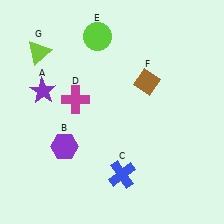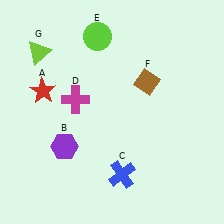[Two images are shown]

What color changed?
The star (A) changed from purple in Image 1 to red in Image 2.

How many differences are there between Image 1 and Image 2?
There is 1 difference between the two images.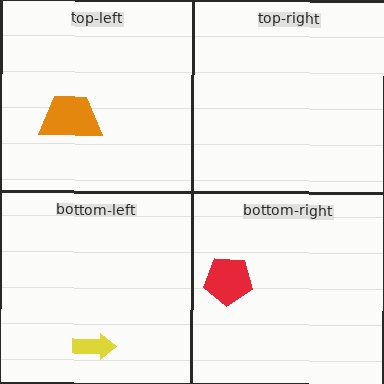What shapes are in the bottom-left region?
The yellow arrow.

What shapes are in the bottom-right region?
The red pentagon.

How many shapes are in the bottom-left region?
1.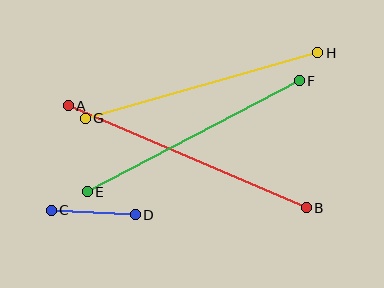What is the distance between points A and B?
The distance is approximately 259 pixels.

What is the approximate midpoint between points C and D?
The midpoint is at approximately (93, 212) pixels.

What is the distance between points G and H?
The distance is approximately 242 pixels.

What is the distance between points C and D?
The distance is approximately 84 pixels.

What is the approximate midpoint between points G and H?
The midpoint is at approximately (202, 86) pixels.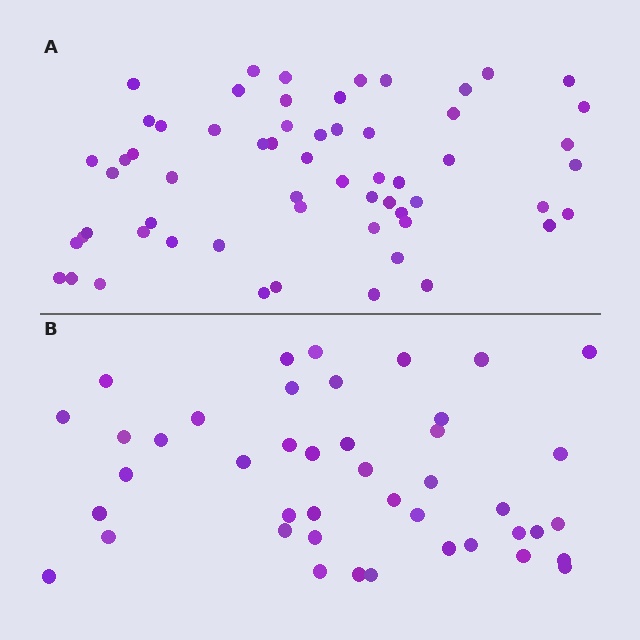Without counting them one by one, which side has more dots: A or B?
Region A (the top region) has more dots.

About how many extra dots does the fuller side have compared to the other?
Region A has approximately 15 more dots than region B.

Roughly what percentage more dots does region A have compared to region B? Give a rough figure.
About 40% more.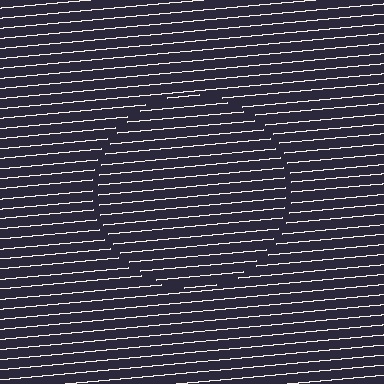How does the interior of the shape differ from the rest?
The interior of the shape contains the same grating, shifted by half a period — the contour is defined by the phase discontinuity where line-ends from the inner and outer gratings abut.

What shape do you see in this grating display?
An illusory circle. The interior of the shape contains the same grating, shifted by half a period — the contour is defined by the phase discontinuity where line-ends from the inner and outer gratings abut.